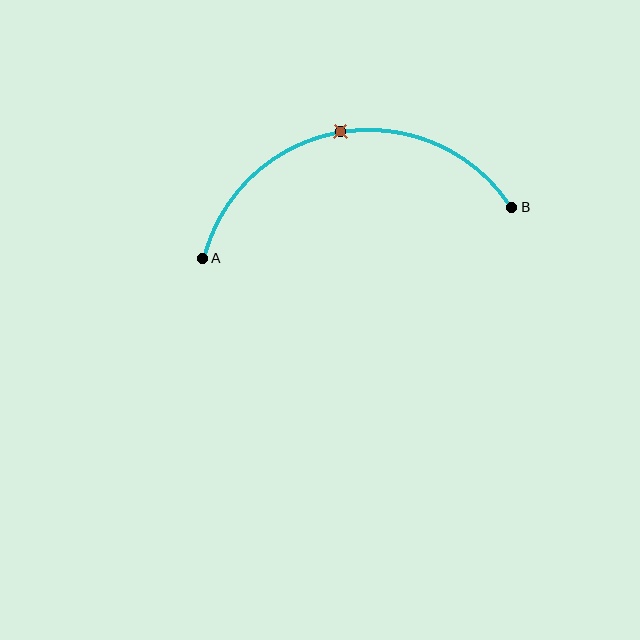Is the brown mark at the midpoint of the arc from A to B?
Yes. The brown mark lies on the arc at equal arc-length from both A and B — it is the arc midpoint.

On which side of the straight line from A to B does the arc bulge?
The arc bulges above the straight line connecting A and B.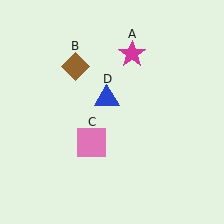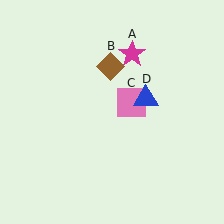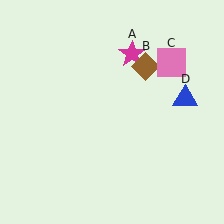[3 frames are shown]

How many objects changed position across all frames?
3 objects changed position: brown diamond (object B), pink square (object C), blue triangle (object D).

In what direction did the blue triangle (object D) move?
The blue triangle (object D) moved right.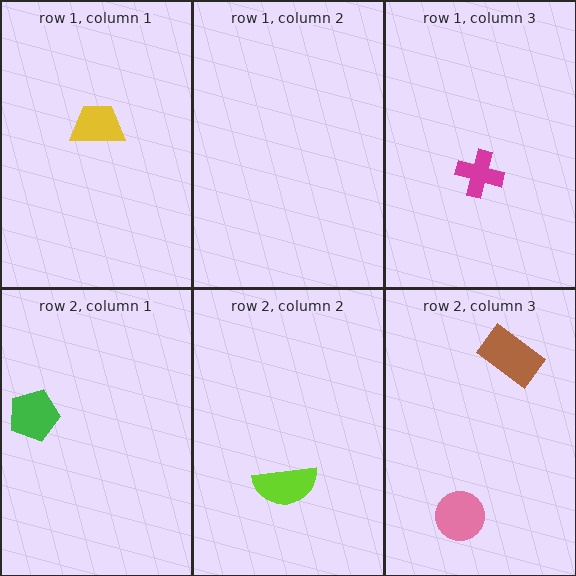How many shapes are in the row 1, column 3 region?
1.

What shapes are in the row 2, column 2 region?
The lime semicircle.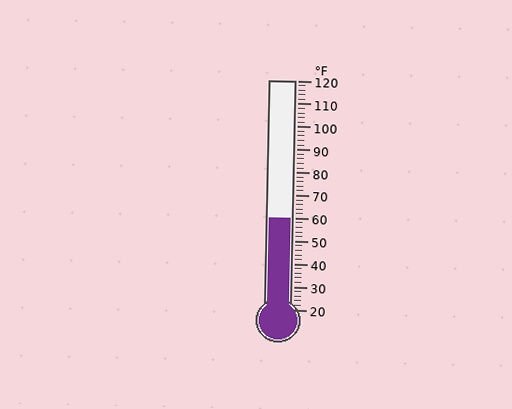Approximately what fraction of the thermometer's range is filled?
The thermometer is filled to approximately 40% of its range.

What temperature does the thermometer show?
The thermometer shows approximately 60°F.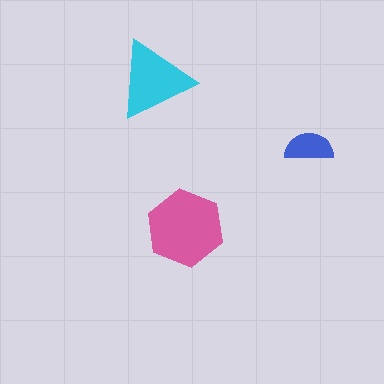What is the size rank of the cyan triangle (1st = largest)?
2nd.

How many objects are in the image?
There are 3 objects in the image.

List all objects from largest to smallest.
The pink hexagon, the cyan triangle, the blue semicircle.